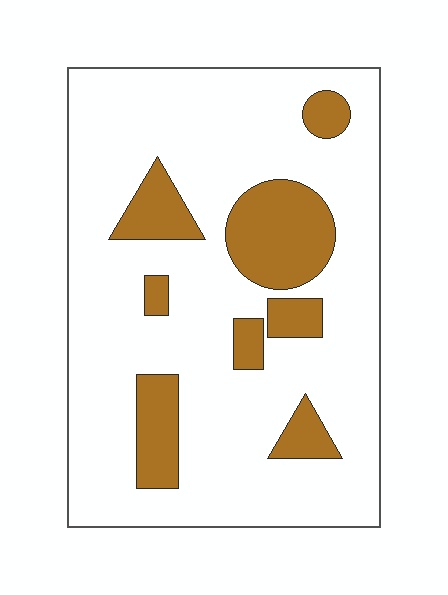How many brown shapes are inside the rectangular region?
8.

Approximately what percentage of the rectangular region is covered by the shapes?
Approximately 20%.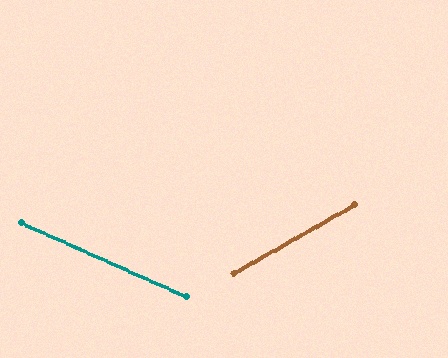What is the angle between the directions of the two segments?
Approximately 53 degrees.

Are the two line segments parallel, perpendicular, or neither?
Neither parallel nor perpendicular — they differ by about 53°.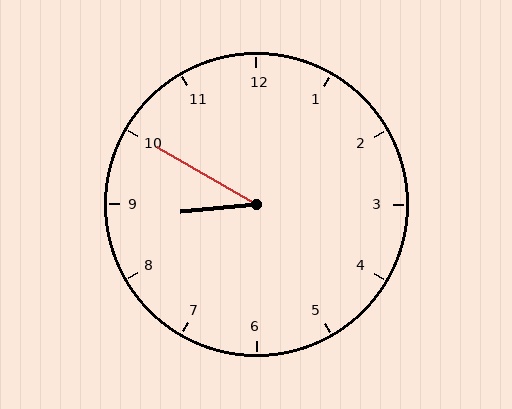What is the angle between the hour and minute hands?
Approximately 35 degrees.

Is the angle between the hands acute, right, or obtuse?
It is acute.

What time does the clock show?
8:50.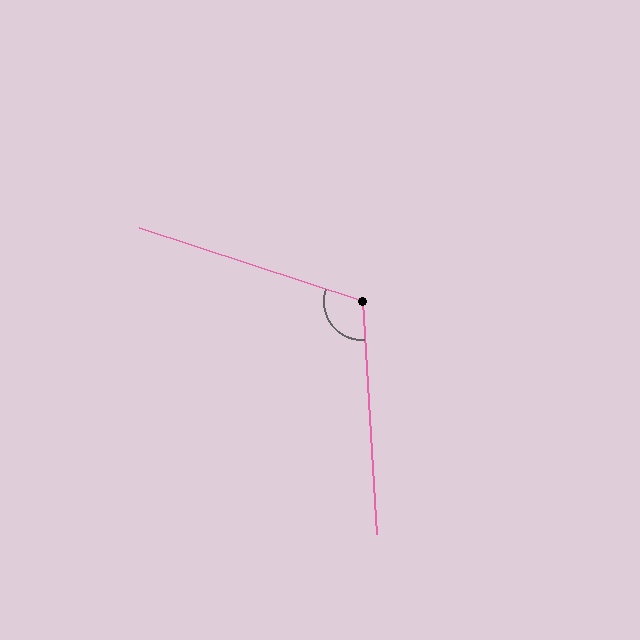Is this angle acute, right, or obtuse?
It is obtuse.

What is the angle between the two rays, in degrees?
Approximately 112 degrees.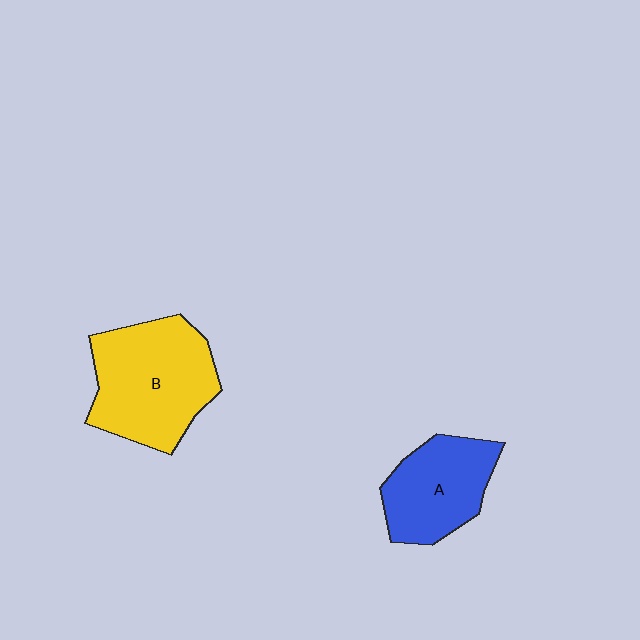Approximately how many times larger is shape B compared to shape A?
Approximately 1.4 times.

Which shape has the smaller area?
Shape A (blue).